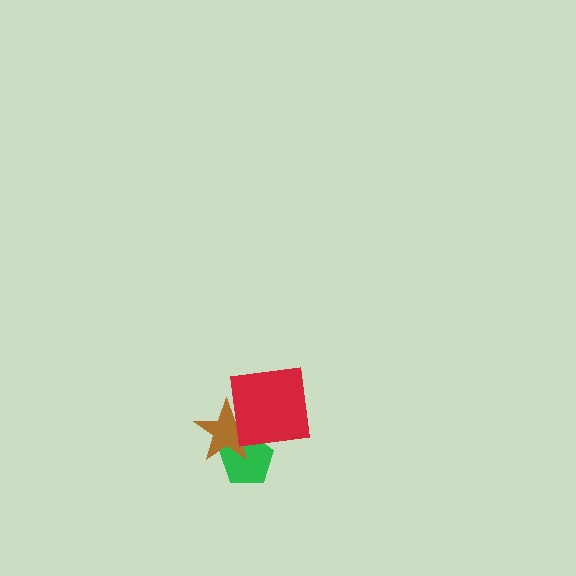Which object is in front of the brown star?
The red square is in front of the brown star.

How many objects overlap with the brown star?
2 objects overlap with the brown star.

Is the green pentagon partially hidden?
Yes, it is partially covered by another shape.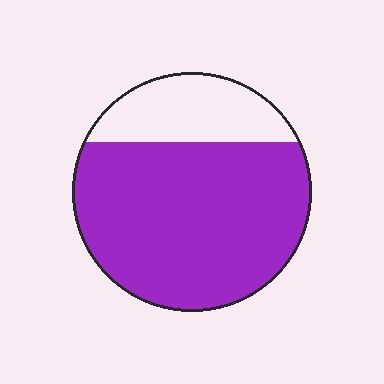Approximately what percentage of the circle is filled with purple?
Approximately 75%.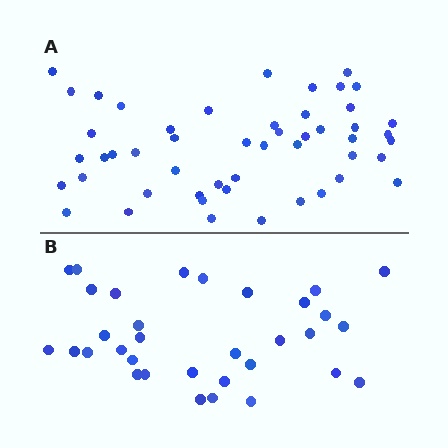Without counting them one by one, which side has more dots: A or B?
Region A (the top region) has more dots.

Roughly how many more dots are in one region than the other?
Region A has approximately 15 more dots than region B.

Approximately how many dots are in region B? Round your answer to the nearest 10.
About 30 dots. (The exact count is 33, which rounds to 30.)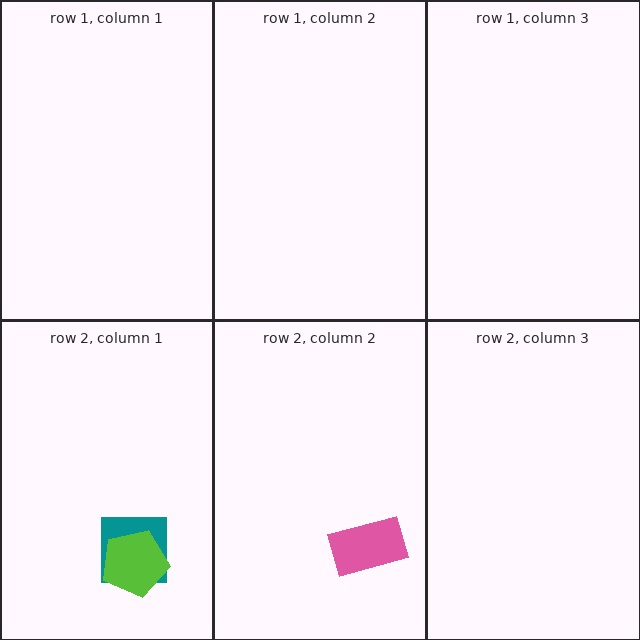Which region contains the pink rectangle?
The row 2, column 2 region.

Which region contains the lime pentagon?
The row 2, column 1 region.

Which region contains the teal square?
The row 2, column 1 region.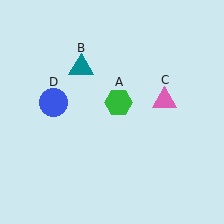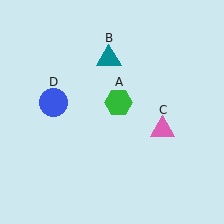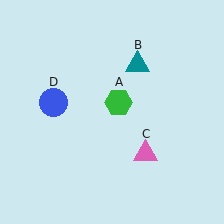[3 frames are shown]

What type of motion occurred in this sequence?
The teal triangle (object B), pink triangle (object C) rotated clockwise around the center of the scene.